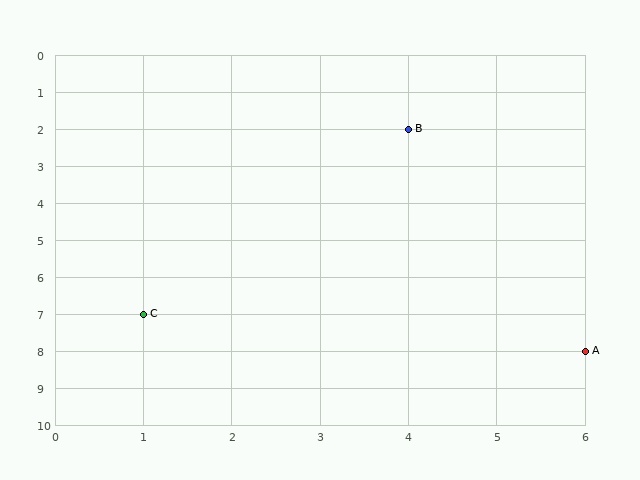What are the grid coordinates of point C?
Point C is at grid coordinates (1, 7).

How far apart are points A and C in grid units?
Points A and C are 5 columns and 1 row apart (about 5.1 grid units diagonally).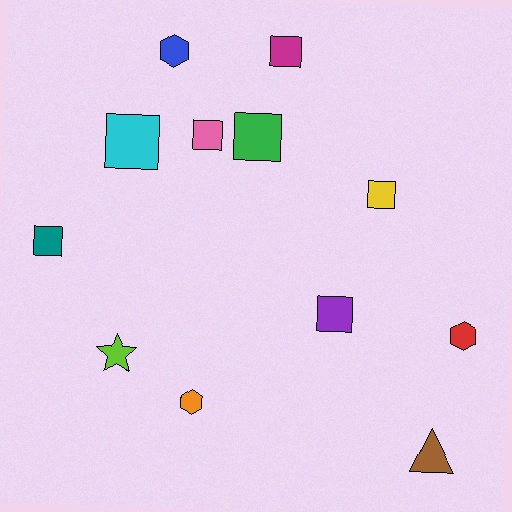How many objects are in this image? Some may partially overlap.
There are 12 objects.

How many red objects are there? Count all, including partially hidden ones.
There is 1 red object.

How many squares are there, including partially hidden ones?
There are 7 squares.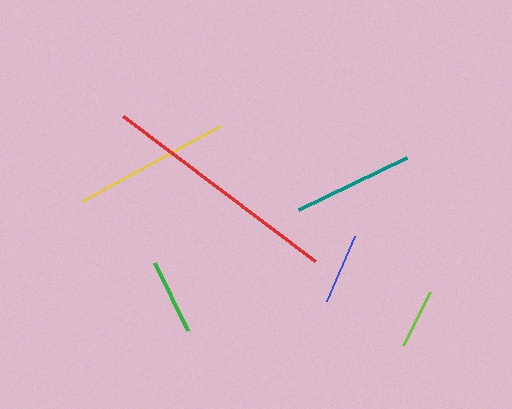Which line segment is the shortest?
The lime line is the shortest at approximately 60 pixels.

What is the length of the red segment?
The red segment is approximately 241 pixels long.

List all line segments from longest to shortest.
From longest to shortest: red, yellow, teal, green, blue, lime.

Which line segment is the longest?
The red line is the longest at approximately 241 pixels.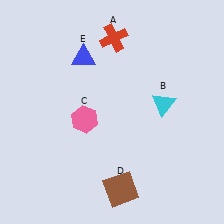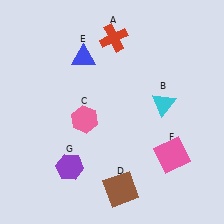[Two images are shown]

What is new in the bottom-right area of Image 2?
A pink square (F) was added in the bottom-right area of Image 2.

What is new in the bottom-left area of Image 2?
A purple hexagon (G) was added in the bottom-left area of Image 2.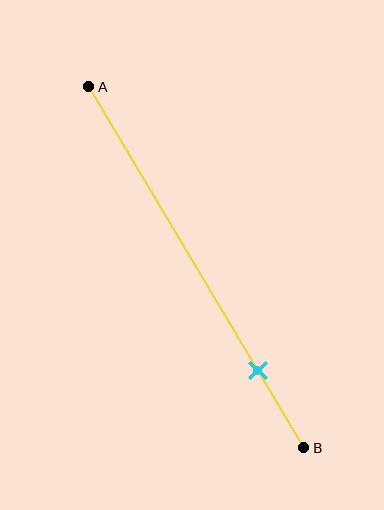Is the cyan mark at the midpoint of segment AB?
No, the mark is at about 80% from A, not at the 50% midpoint.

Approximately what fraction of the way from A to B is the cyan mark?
The cyan mark is approximately 80% of the way from A to B.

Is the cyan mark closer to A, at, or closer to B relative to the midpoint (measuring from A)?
The cyan mark is closer to point B than the midpoint of segment AB.